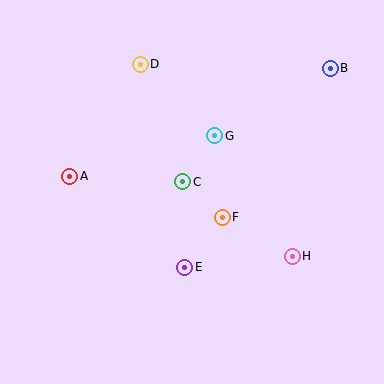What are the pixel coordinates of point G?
Point G is at (215, 136).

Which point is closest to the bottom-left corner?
Point E is closest to the bottom-left corner.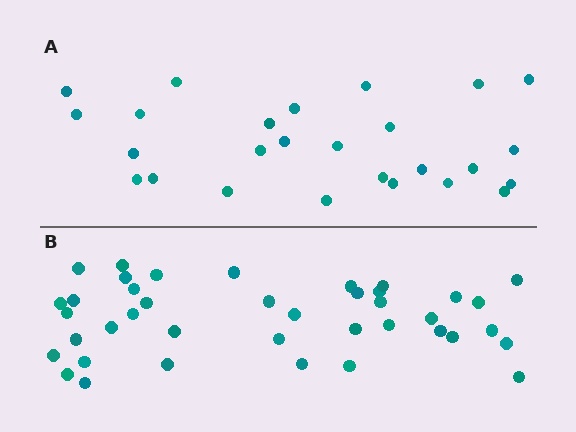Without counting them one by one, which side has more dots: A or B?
Region B (the bottom region) has more dots.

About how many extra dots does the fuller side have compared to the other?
Region B has approximately 15 more dots than region A.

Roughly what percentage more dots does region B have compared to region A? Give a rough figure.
About 55% more.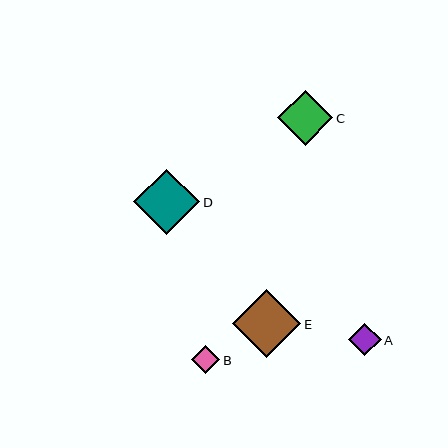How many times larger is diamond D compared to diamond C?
Diamond D is approximately 1.2 times the size of diamond C.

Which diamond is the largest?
Diamond E is the largest with a size of approximately 68 pixels.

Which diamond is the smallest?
Diamond B is the smallest with a size of approximately 28 pixels.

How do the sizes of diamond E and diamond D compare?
Diamond E and diamond D are approximately the same size.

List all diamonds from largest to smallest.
From largest to smallest: E, D, C, A, B.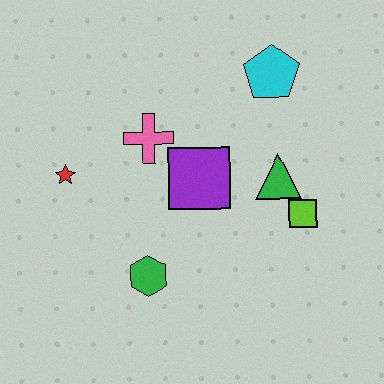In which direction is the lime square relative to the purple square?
The lime square is to the right of the purple square.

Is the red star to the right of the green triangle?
No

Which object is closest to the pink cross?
The purple square is closest to the pink cross.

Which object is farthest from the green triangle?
The red star is farthest from the green triangle.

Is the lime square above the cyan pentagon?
No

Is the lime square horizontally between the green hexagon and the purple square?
No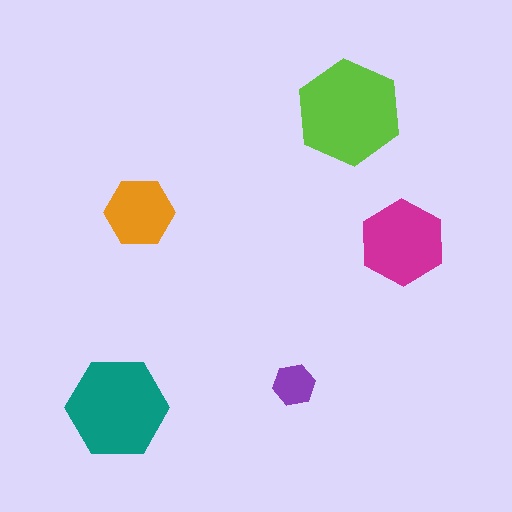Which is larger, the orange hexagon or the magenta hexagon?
The magenta one.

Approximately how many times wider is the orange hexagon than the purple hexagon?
About 1.5 times wider.